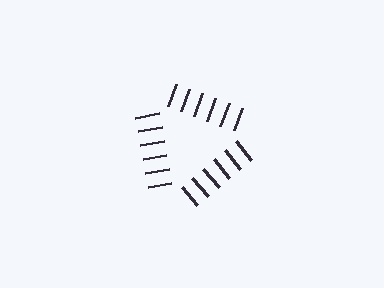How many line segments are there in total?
18 — 6 along each of the 3 edges.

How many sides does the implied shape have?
3 sides — the line-ends trace a triangle.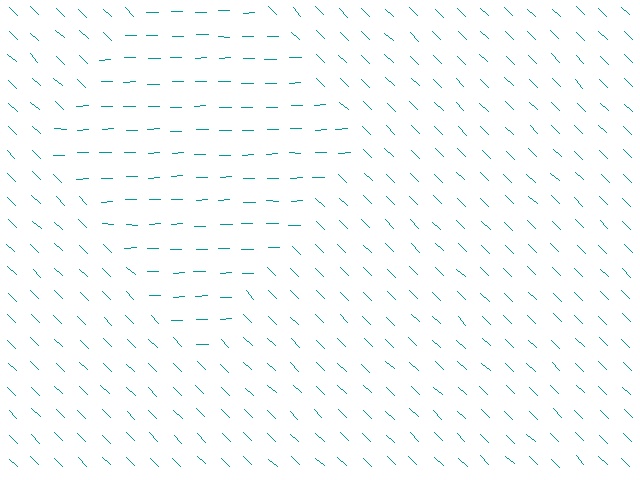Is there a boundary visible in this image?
Yes, there is a texture boundary formed by a change in line orientation.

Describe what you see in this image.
The image is filled with small teal line segments. A diamond region in the image has lines oriented differently from the surrounding lines, creating a visible texture boundary.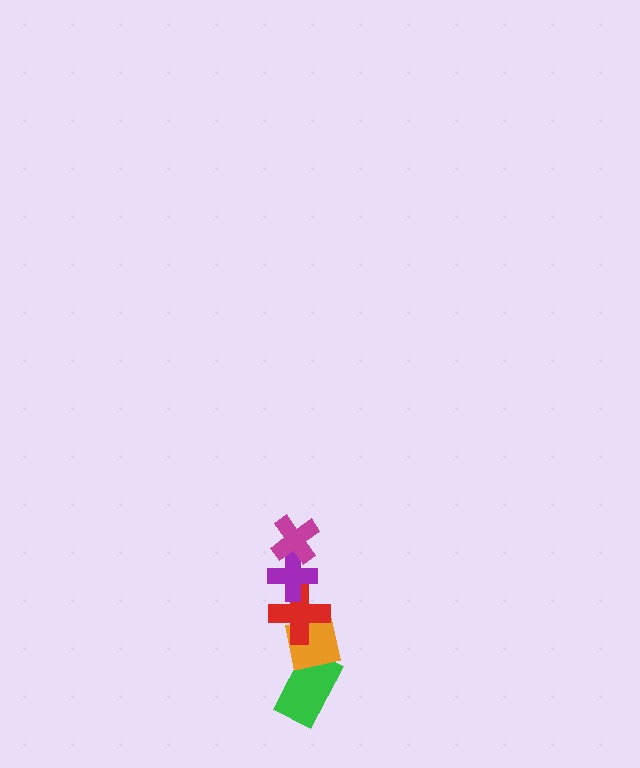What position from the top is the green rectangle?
The green rectangle is 5th from the top.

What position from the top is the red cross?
The red cross is 3rd from the top.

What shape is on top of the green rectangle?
The orange square is on top of the green rectangle.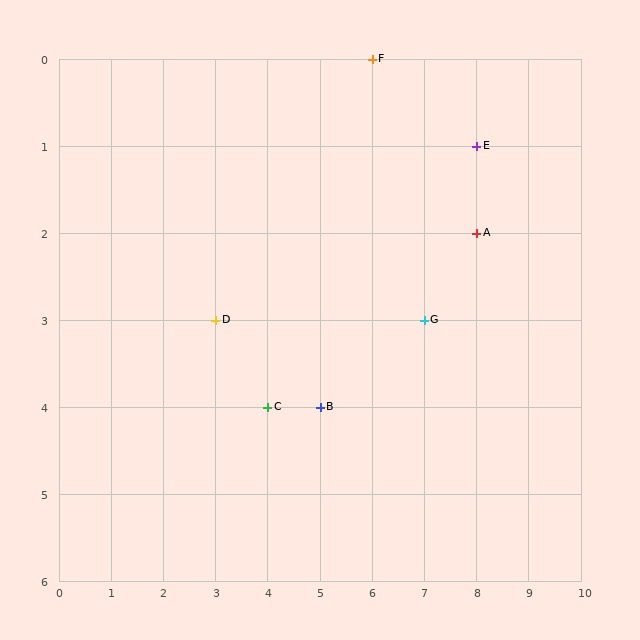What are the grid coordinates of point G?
Point G is at grid coordinates (7, 3).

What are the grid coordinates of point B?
Point B is at grid coordinates (5, 4).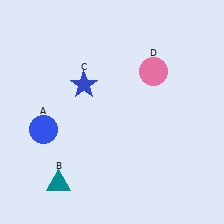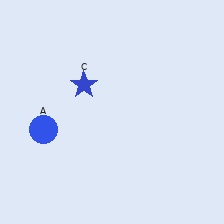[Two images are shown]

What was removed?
The pink circle (D), the teal triangle (B) were removed in Image 2.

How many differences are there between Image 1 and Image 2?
There are 2 differences between the two images.